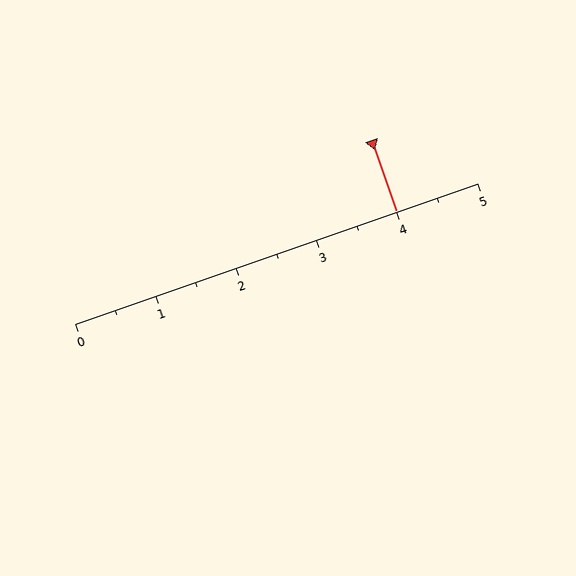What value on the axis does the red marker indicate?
The marker indicates approximately 4.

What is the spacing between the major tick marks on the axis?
The major ticks are spaced 1 apart.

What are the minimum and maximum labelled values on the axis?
The axis runs from 0 to 5.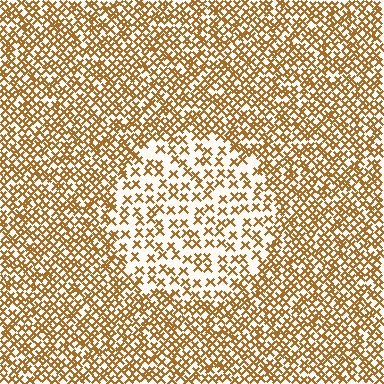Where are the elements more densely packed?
The elements are more densely packed outside the circle boundary.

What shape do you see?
I see a circle.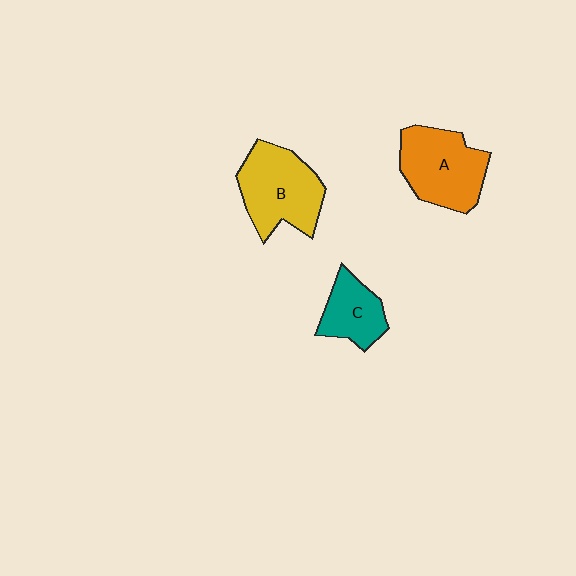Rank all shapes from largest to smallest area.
From largest to smallest: B (yellow), A (orange), C (teal).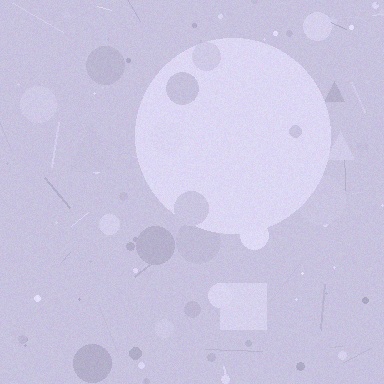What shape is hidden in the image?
A circle is hidden in the image.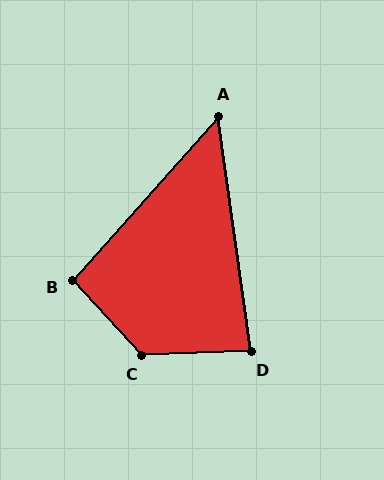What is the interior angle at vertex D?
Approximately 84 degrees (acute).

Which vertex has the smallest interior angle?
A, at approximately 50 degrees.